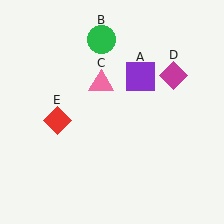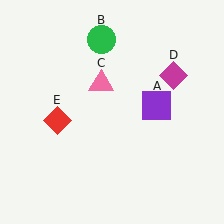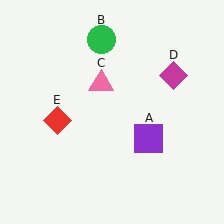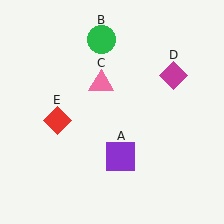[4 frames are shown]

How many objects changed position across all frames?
1 object changed position: purple square (object A).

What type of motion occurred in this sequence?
The purple square (object A) rotated clockwise around the center of the scene.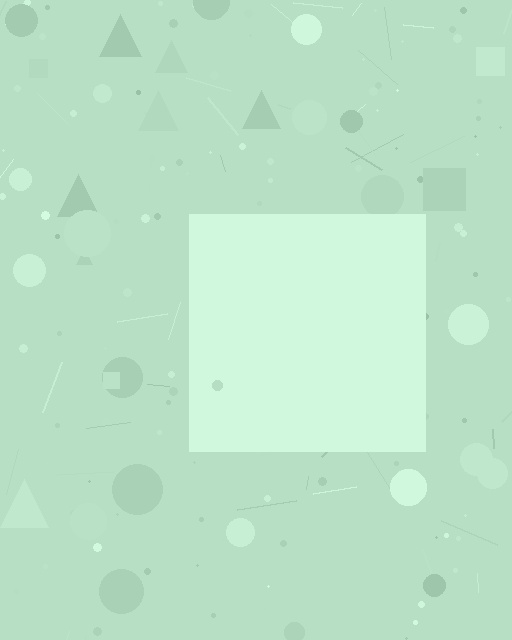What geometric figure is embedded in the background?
A square is embedded in the background.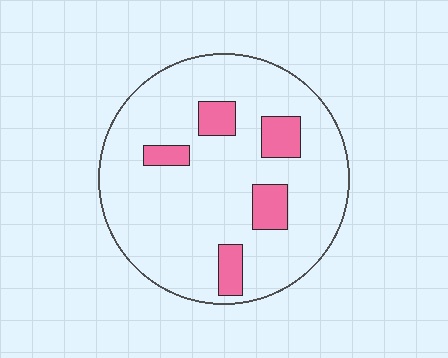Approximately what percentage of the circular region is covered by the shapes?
Approximately 15%.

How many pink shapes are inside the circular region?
5.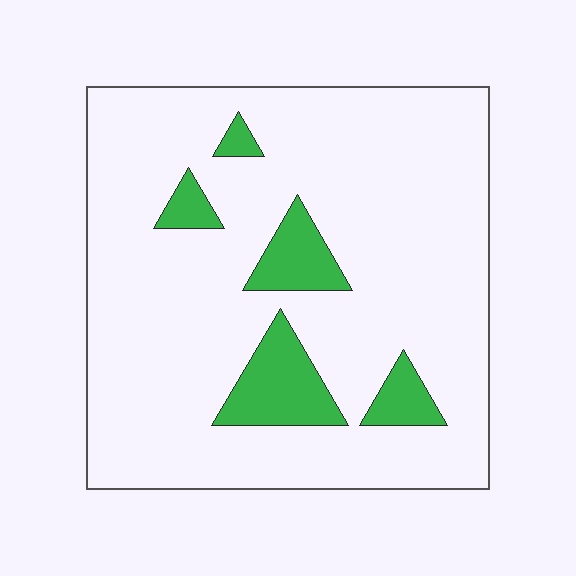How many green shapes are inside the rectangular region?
5.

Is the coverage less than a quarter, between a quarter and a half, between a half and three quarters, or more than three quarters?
Less than a quarter.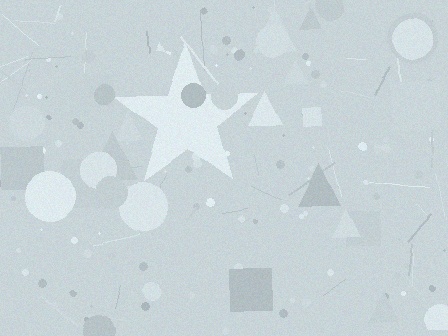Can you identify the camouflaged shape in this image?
The camouflaged shape is a star.